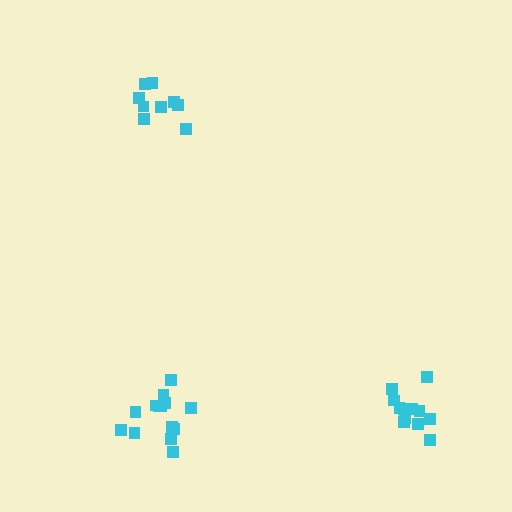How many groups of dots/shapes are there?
There are 3 groups.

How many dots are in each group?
Group 1: 14 dots, Group 2: 12 dots, Group 3: 9 dots (35 total).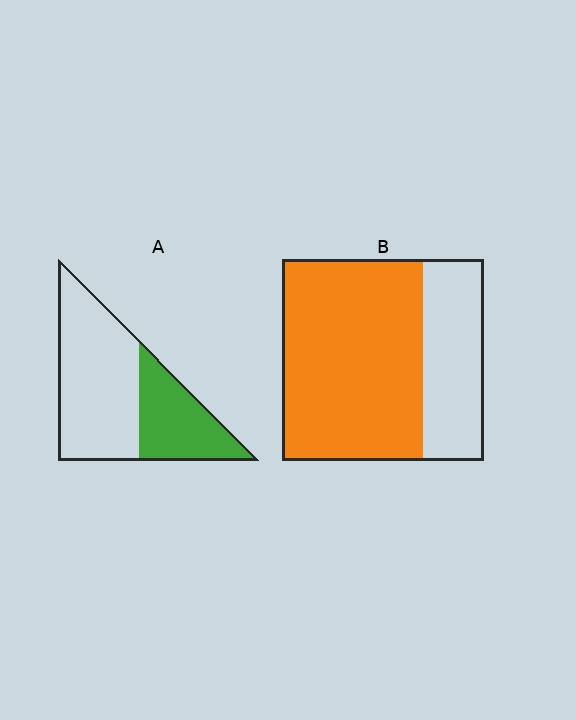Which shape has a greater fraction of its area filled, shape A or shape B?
Shape B.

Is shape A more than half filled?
No.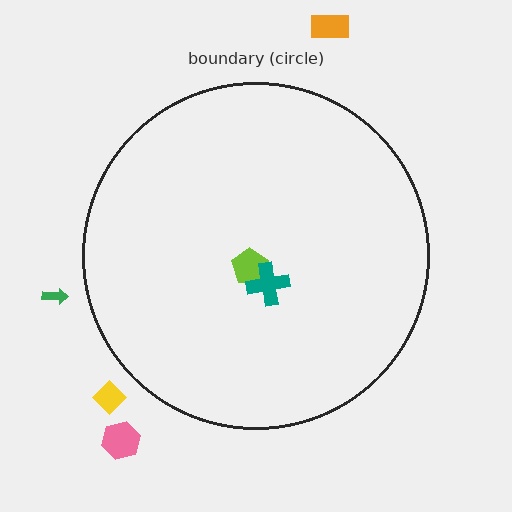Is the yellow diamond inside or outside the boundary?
Outside.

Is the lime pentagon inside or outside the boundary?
Inside.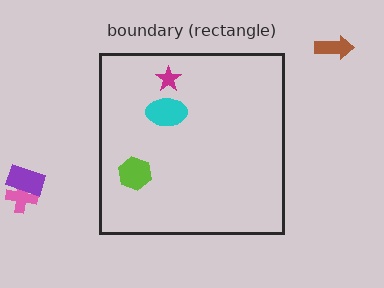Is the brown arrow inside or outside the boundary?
Outside.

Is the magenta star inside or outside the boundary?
Inside.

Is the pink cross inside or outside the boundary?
Outside.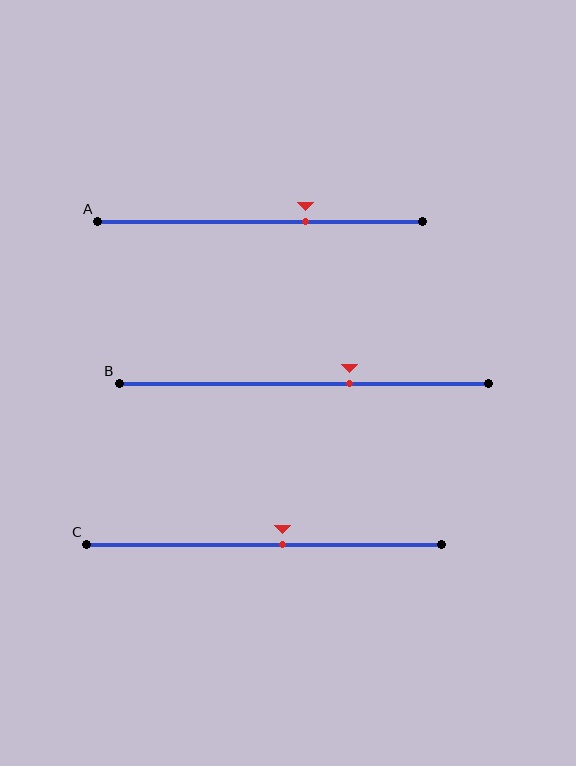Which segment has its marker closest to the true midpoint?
Segment C has its marker closest to the true midpoint.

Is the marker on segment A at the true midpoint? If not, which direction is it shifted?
No, the marker on segment A is shifted to the right by about 14% of the segment length.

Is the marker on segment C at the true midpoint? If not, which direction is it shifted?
No, the marker on segment C is shifted to the right by about 5% of the segment length.